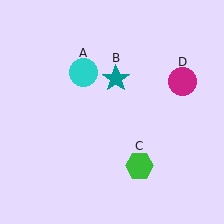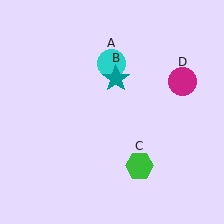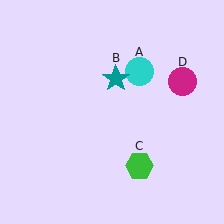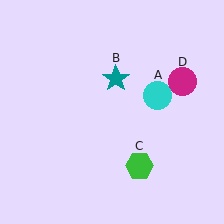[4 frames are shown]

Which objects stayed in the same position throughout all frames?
Teal star (object B) and green hexagon (object C) and magenta circle (object D) remained stationary.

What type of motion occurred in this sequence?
The cyan circle (object A) rotated clockwise around the center of the scene.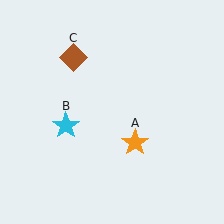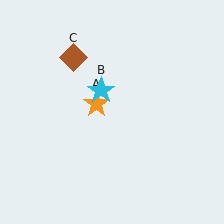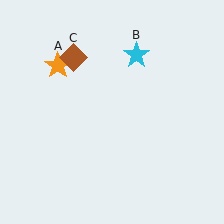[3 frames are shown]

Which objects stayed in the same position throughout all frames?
Brown diamond (object C) remained stationary.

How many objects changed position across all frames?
2 objects changed position: orange star (object A), cyan star (object B).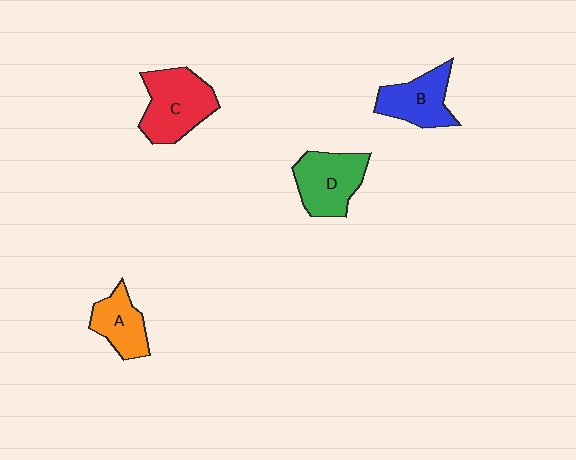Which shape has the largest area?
Shape C (red).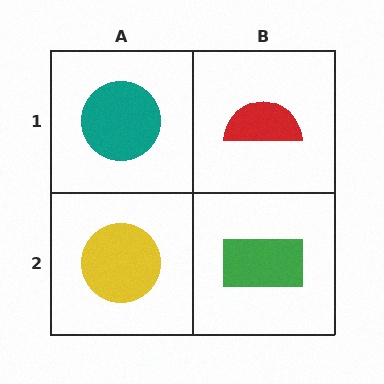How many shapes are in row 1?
2 shapes.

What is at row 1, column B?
A red semicircle.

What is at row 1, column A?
A teal circle.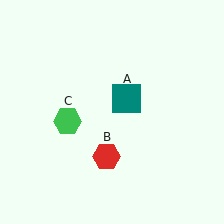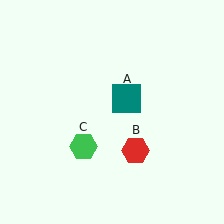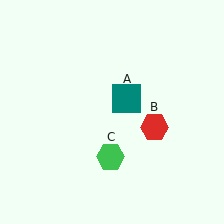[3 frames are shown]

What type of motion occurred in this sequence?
The red hexagon (object B), green hexagon (object C) rotated counterclockwise around the center of the scene.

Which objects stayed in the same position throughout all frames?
Teal square (object A) remained stationary.